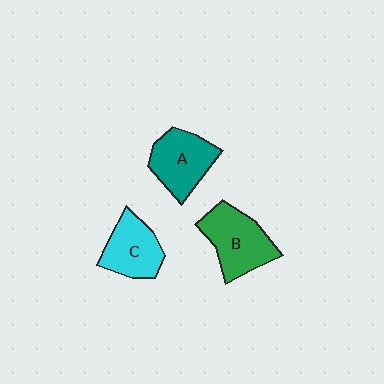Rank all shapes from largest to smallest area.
From largest to smallest: B (green), A (teal), C (cyan).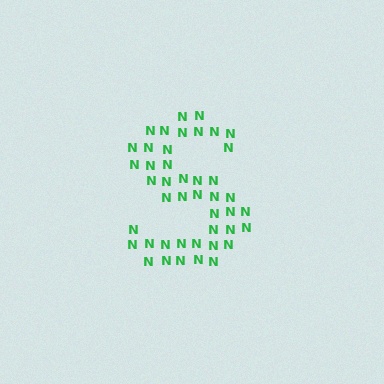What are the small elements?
The small elements are letter N's.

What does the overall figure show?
The overall figure shows the letter S.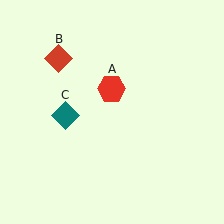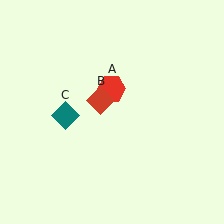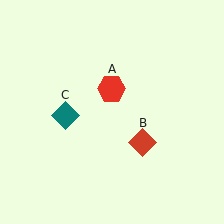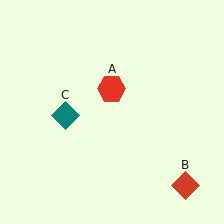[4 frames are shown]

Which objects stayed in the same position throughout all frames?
Red hexagon (object A) and teal diamond (object C) remained stationary.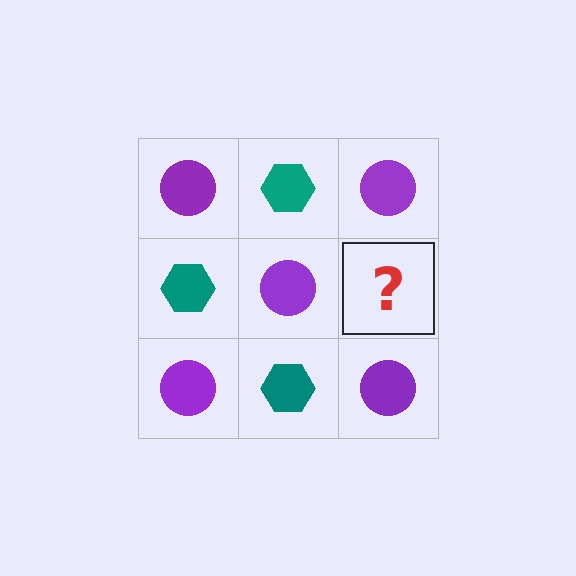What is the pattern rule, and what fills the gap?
The rule is that it alternates purple circle and teal hexagon in a checkerboard pattern. The gap should be filled with a teal hexagon.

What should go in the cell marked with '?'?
The missing cell should contain a teal hexagon.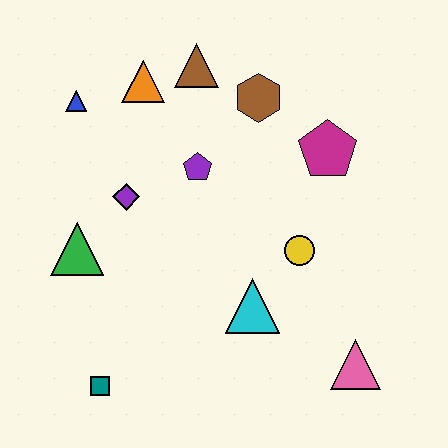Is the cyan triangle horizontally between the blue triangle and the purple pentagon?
No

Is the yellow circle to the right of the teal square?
Yes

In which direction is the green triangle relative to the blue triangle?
The green triangle is below the blue triangle.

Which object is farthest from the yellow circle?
The blue triangle is farthest from the yellow circle.